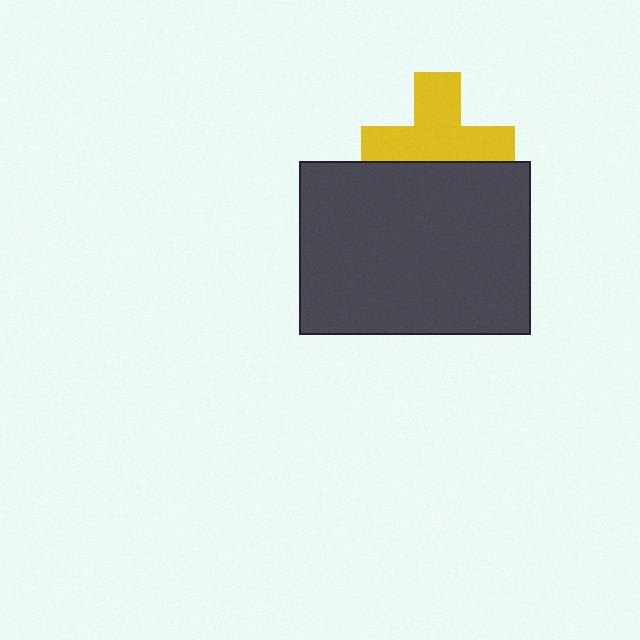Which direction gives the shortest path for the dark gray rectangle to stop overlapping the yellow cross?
Moving down gives the shortest separation.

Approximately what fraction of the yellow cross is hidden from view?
Roughly 35% of the yellow cross is hidden behind the dark gray rectangle.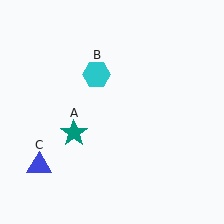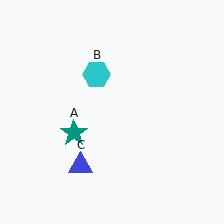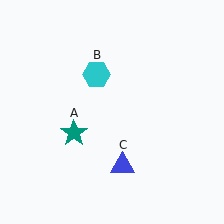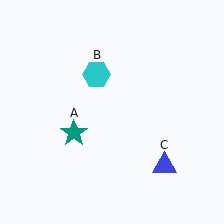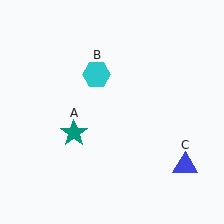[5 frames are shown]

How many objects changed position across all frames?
1 object changed position: blue triangle (object C).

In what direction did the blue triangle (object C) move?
The blue triangle (object C) moved right.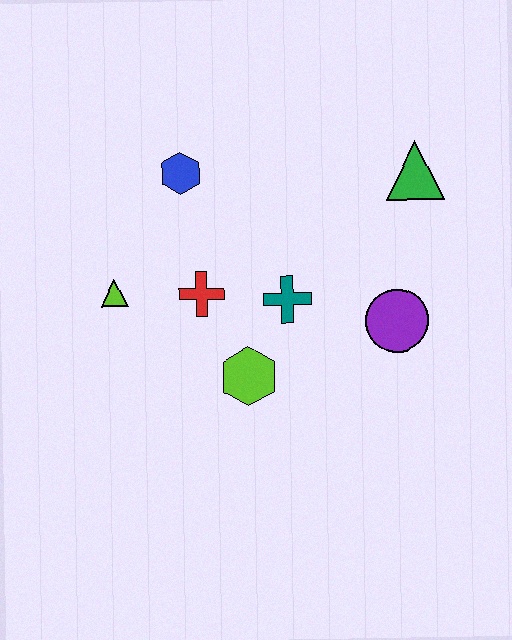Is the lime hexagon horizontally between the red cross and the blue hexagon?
No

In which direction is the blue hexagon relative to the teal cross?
The blue hexagon is above the teal cross.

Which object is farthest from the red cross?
The green triangle is farthest from the red cross.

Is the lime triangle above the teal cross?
Yes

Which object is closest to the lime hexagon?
The teal cross is closest to the lime hexagon.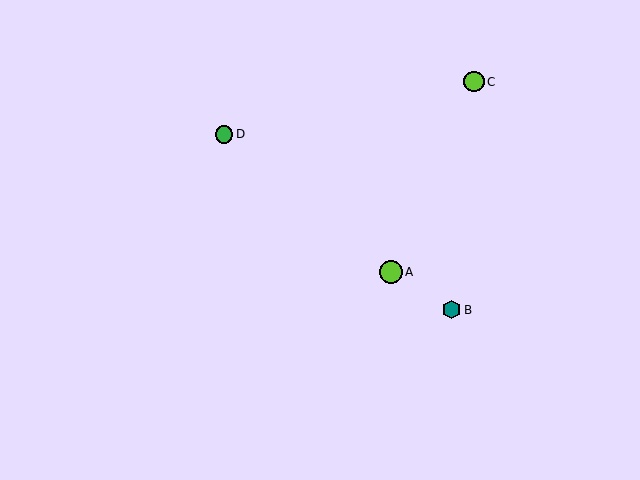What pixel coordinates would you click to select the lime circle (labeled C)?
Click at (474, 82) to select the lime circle C.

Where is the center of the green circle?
The center of the green circle is at (224, 134).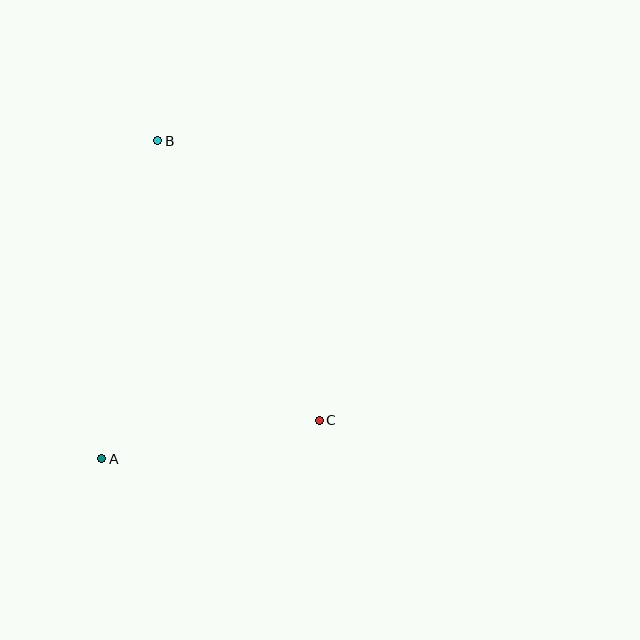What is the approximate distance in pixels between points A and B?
The distance between A and B is approximately 323 pixels.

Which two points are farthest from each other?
Points B and C are farthest from each other.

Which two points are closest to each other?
Points A and C are closest to each other.